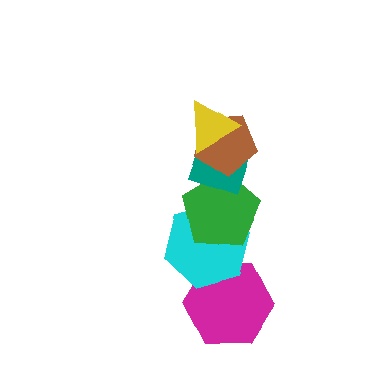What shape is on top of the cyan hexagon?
The green pentagon is on top of the cyan hexagon.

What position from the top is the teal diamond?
The teal diamond is 3rd from the top.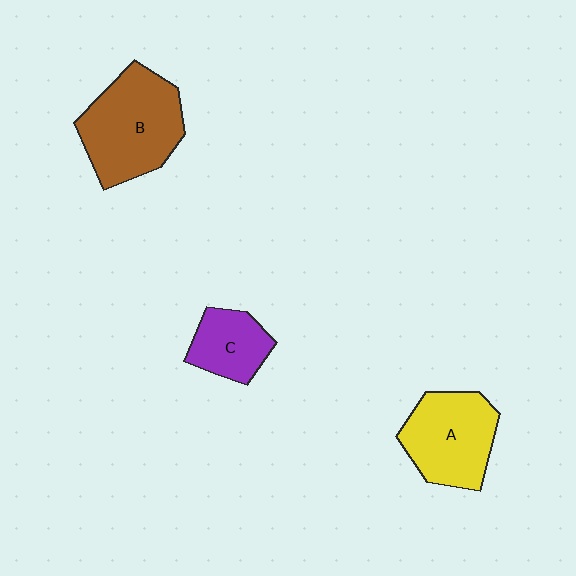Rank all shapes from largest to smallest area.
From largest to smallest: B (brown), A (yellow), C (purple).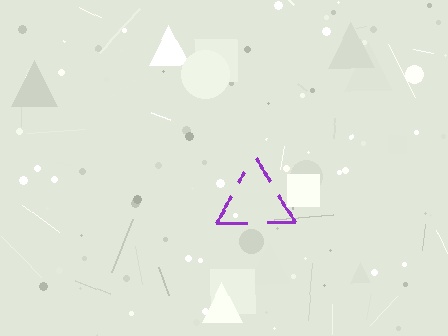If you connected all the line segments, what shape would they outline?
They would outline a triangle.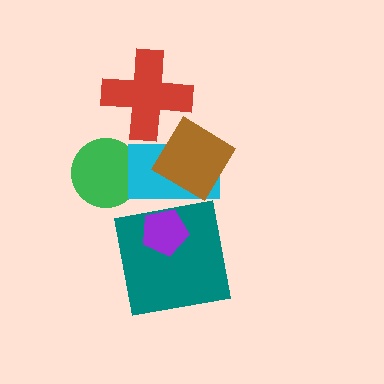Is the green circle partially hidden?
Yes, it is partially covered by another shape.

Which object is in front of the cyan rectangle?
The brown diamond is in front of the cyan rectangle.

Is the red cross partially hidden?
Yes, it is partially covered by another shape.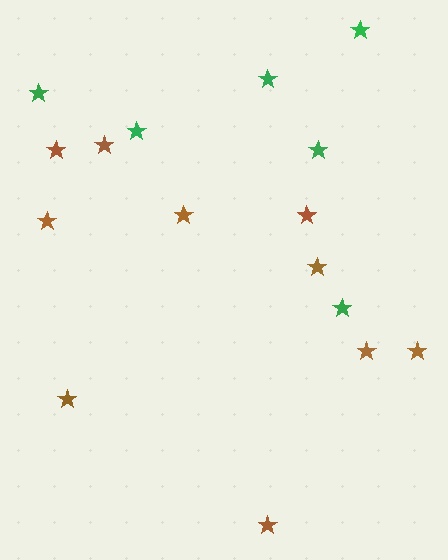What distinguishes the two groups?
There are 2 groups: one group of green stars (6) and one group of brown stars (10).